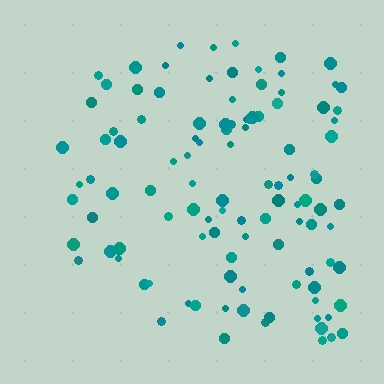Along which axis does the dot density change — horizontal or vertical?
Horizontal.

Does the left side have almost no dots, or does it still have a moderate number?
Still a moderate number, just noticeably fewer than the right.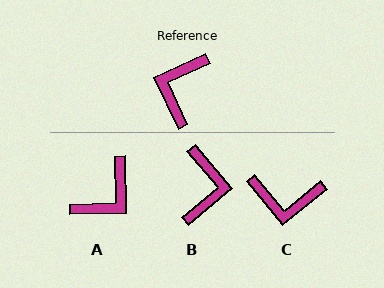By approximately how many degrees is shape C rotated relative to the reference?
Approximately 105 degrees counter-clockwise.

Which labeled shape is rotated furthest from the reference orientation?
B, about 164 degrees away.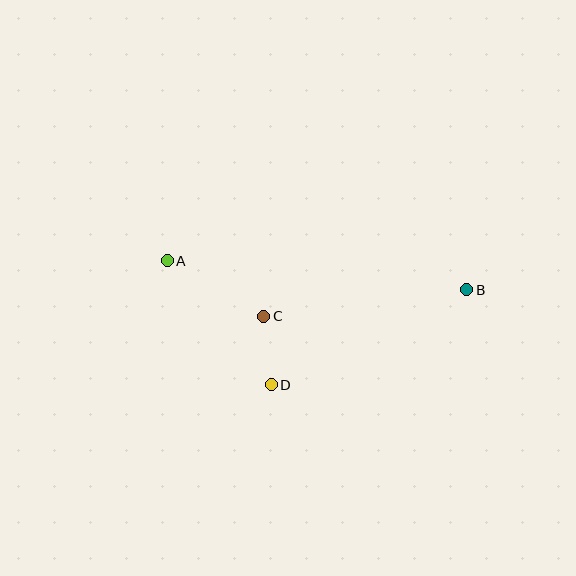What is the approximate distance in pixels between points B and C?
The distance between B and C is approximately 205 pixels.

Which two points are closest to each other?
Points C and D are closest to each other.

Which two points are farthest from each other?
Points A and B are farthest from each other.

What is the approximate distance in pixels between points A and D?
The distance between A and D is approximately 162 pixels.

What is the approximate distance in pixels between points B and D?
The distance between B and D is approximately 217 pixels.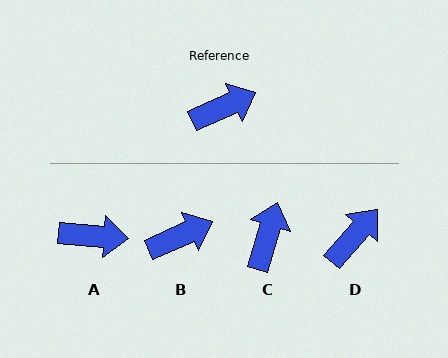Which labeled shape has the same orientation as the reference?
B.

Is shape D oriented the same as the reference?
No, it is off by about 25 degrees.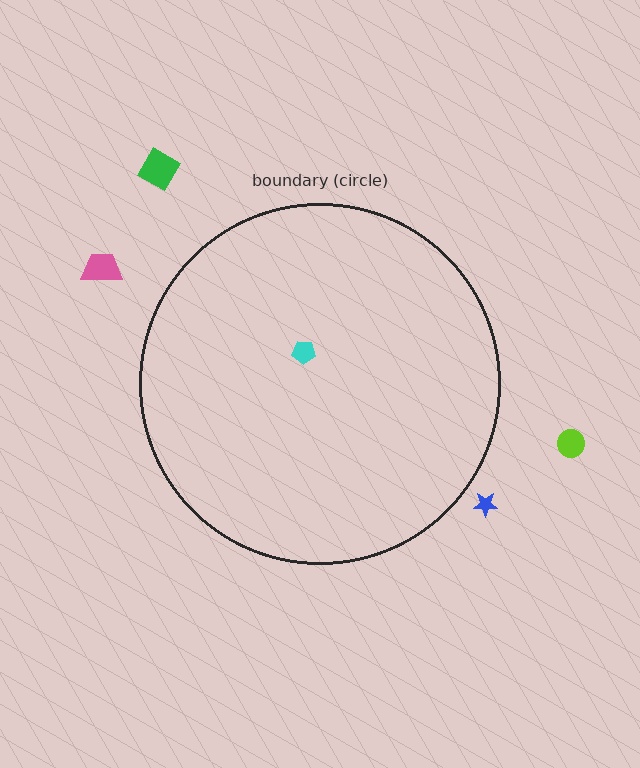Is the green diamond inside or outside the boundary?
Outside.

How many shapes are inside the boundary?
1 inside, 4 outside.